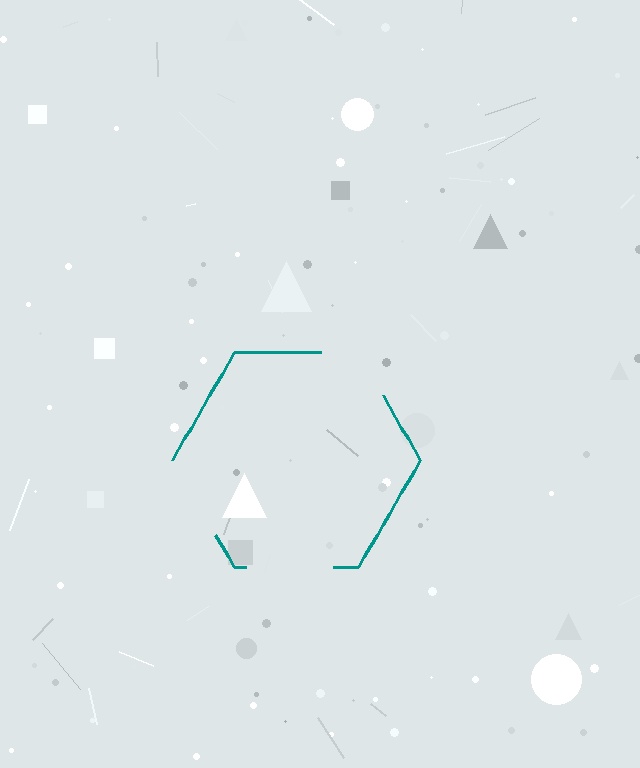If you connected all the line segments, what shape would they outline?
They would outline a hexagon.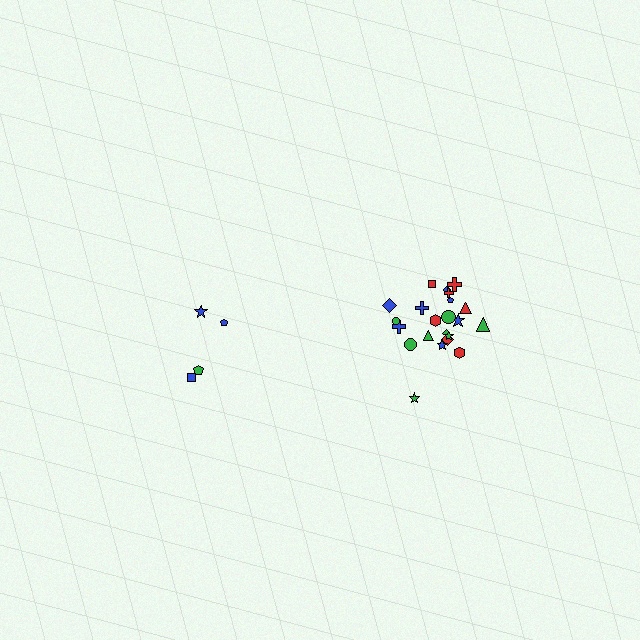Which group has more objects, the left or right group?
The right group.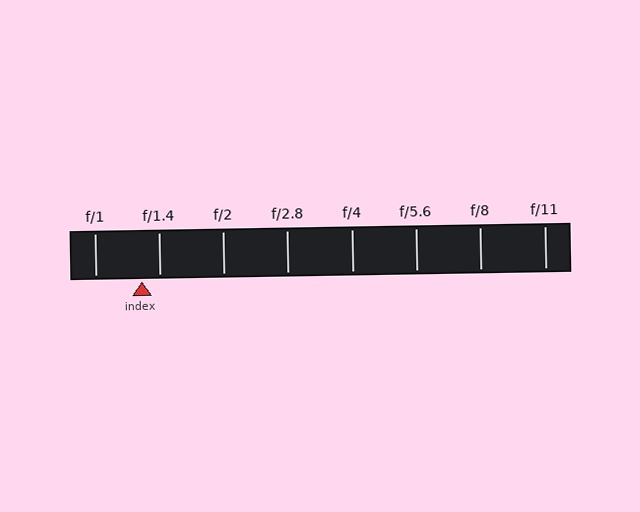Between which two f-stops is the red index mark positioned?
The index mark is between f/1 and f/1.4.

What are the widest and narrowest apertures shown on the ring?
The widest aperture shown is f/1 and the narrowest is f/11.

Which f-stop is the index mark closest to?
The index mark is closest to f/1.4.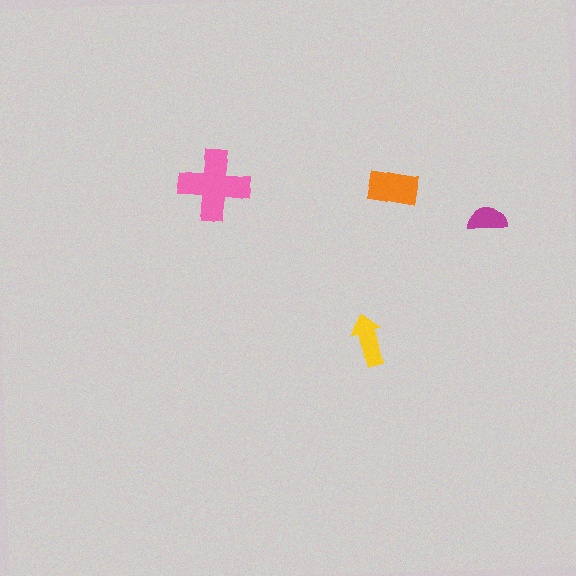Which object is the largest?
The pink cross.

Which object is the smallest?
The magenta semicircle.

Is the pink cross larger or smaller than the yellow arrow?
Larger.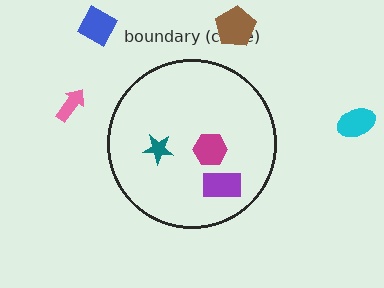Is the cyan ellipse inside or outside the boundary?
Outside.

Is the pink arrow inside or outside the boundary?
Outside.